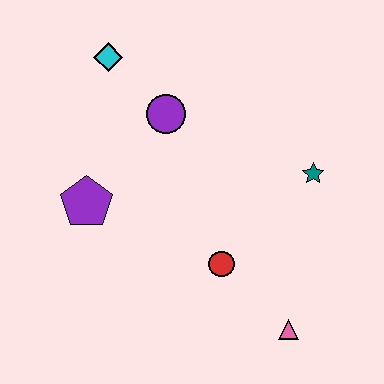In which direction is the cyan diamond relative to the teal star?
The cyan diamond is to the left of the teal star.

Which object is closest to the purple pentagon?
The purple circle is closest to the purple pentagon.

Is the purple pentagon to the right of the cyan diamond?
No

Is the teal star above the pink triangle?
Yes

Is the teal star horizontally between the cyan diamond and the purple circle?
No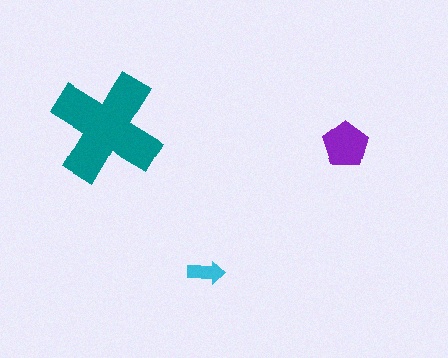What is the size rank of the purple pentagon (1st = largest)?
2nd.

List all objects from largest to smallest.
The teal cross, the purple pentagon, the cyan arrow.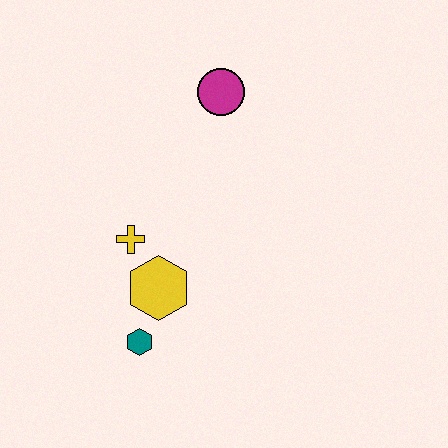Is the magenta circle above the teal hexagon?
Yes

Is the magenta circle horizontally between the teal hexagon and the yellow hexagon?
No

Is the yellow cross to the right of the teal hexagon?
No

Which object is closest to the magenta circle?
The yellow cross is closest to the magenta circle.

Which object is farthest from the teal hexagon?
The magenta circle is farthest from the teal hexagon.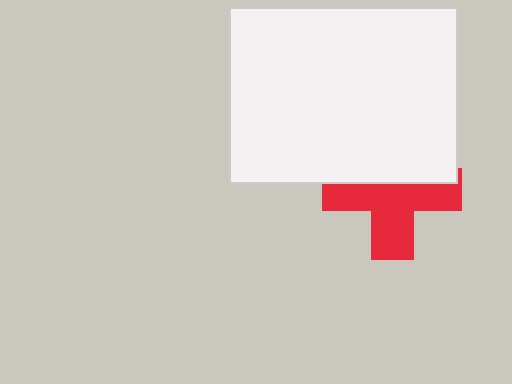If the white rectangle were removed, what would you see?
You would see the complete red cross.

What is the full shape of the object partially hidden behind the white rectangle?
The partially hidden object is a red cross.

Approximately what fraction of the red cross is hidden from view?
Roughly 41% of the red cross is hidden behind the white rectangle.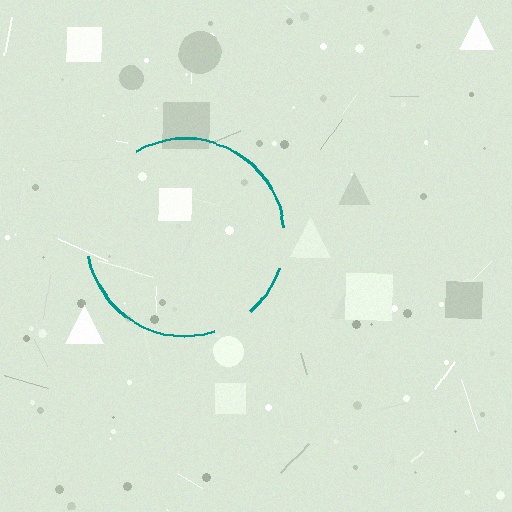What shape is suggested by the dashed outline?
The dashed outline suggests a circle.